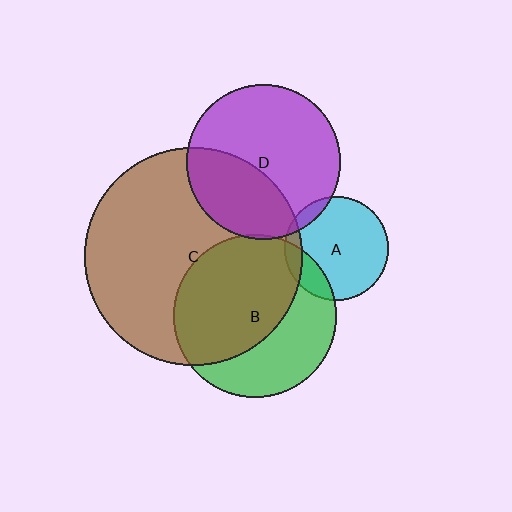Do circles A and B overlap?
Yes.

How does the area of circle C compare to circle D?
Approximately 2.0 times.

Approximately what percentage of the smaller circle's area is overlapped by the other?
Approximately 20%.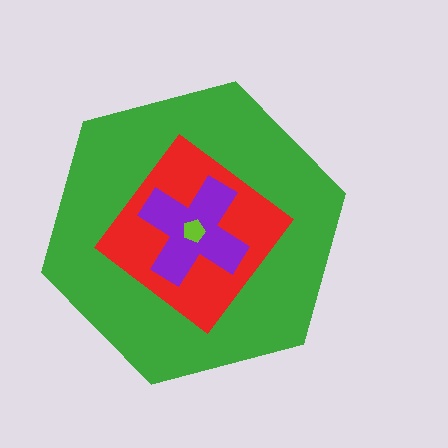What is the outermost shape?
The green hexagon.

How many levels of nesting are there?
4.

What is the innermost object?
The lime pentagon.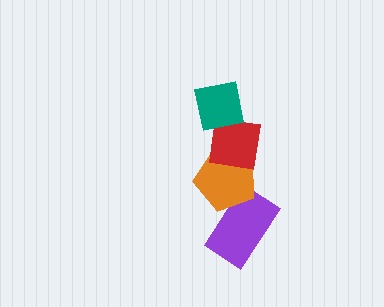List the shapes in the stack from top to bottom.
From top to bottom: the teal square, the red square, the orange pentagon, the purple rectangle.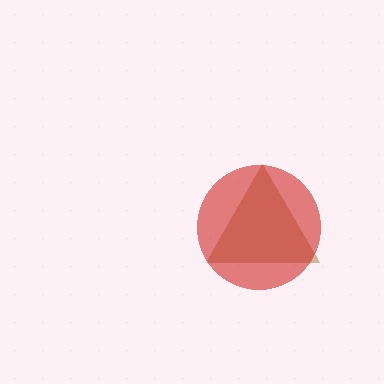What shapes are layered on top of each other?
The layered shapes are: a brown triangle, a red circle.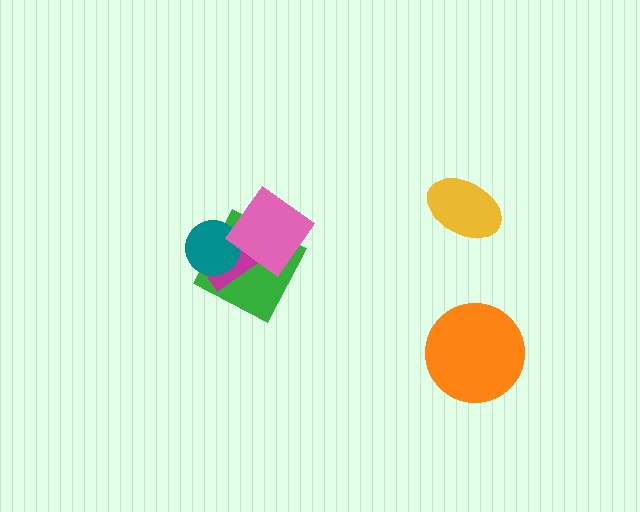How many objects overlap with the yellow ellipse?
0 objects overlap with the yellow ellipse.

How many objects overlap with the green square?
3 objects overlap with the green square.